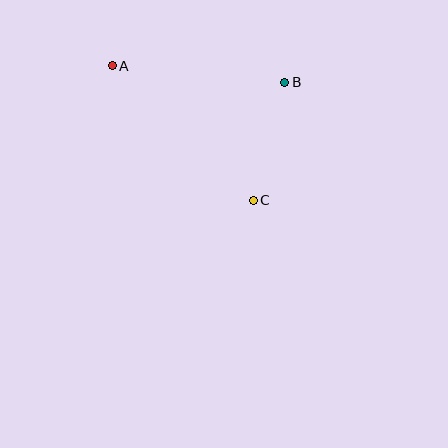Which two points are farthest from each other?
Points A and C are farthest from each other.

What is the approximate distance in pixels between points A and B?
The distance between A and B is approximately 174 pixels.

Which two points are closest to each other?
Points B and C are closest to each other.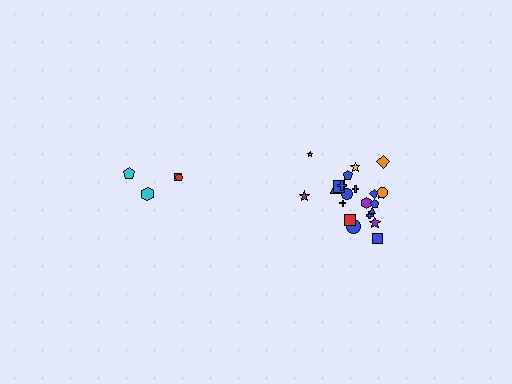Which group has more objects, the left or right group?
The right group.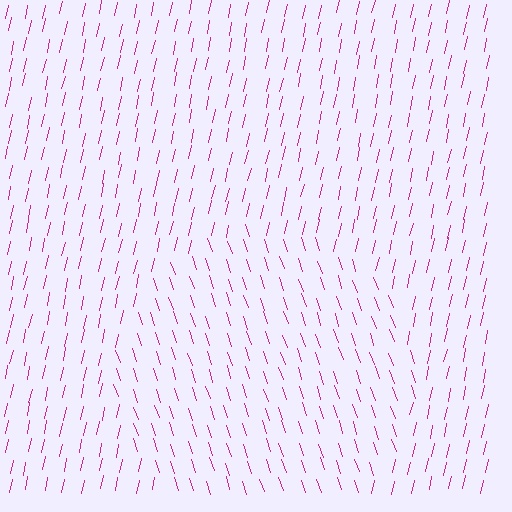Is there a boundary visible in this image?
Yes, there is a texture boundary formed by a change in line orientation.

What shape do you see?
I see a circle.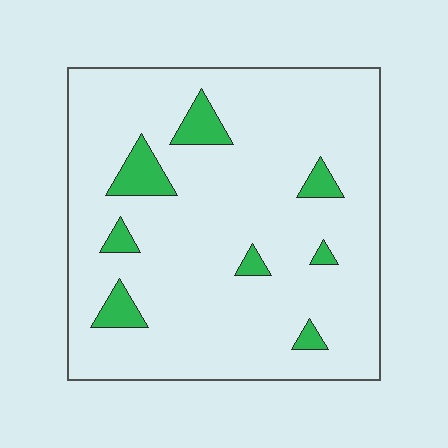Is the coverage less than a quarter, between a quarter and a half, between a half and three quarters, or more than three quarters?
Less than a quarter.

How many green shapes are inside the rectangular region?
8.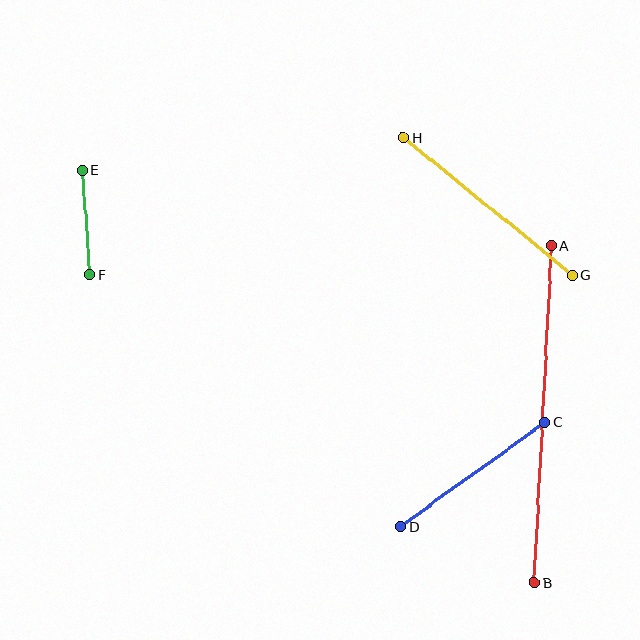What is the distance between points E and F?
The distance is approximately 105 pixels.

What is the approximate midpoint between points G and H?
The midpoint is at approximately (488, 207) pixels.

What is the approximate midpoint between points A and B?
The midpoint is at approximately (543, 414) pixels.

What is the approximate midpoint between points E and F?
The midpoint is at approximately (86, 222) pixels.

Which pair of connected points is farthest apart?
Points A and B are farthest apart.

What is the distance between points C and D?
The distance is approximately 178 pixels.